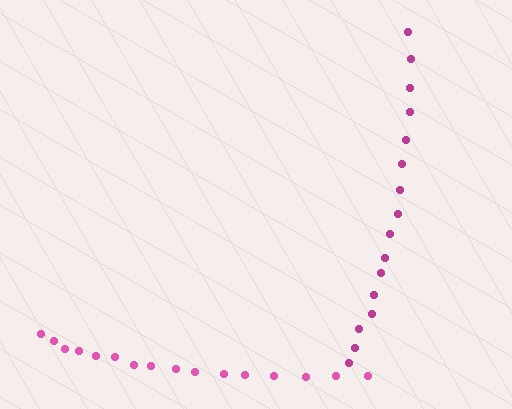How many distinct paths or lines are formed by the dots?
There are 2 distinct paths.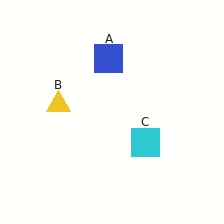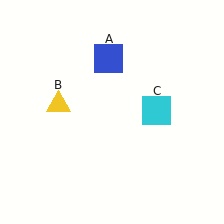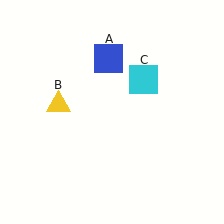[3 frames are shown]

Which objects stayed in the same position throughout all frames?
Blue square (object A) and yellow triangle (object B) remained stationary.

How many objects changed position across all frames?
1 object changed position: cyan square (object C).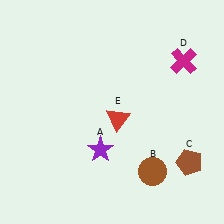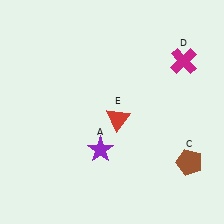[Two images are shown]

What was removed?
The brown circle (B) was removed in Image 2.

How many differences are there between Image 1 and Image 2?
There is 1 difference between the two images.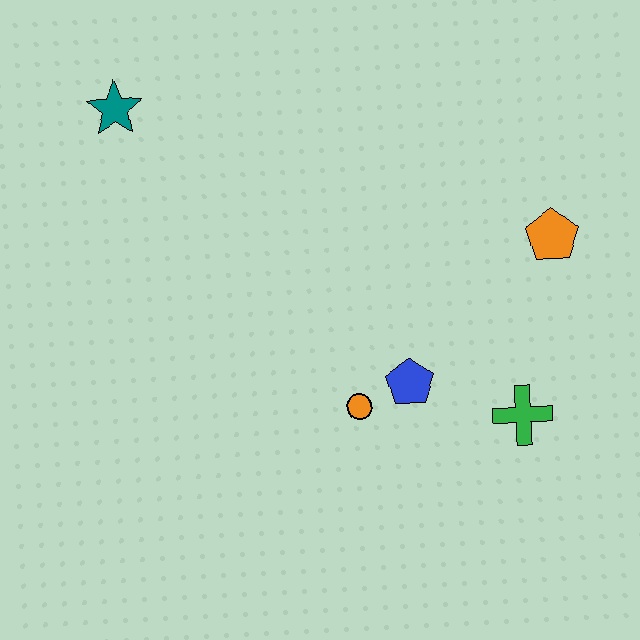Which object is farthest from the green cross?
The teal star is farthest from the green cross.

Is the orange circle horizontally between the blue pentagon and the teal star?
Yes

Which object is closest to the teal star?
The orange circle is closest to the teal star.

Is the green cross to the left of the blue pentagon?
No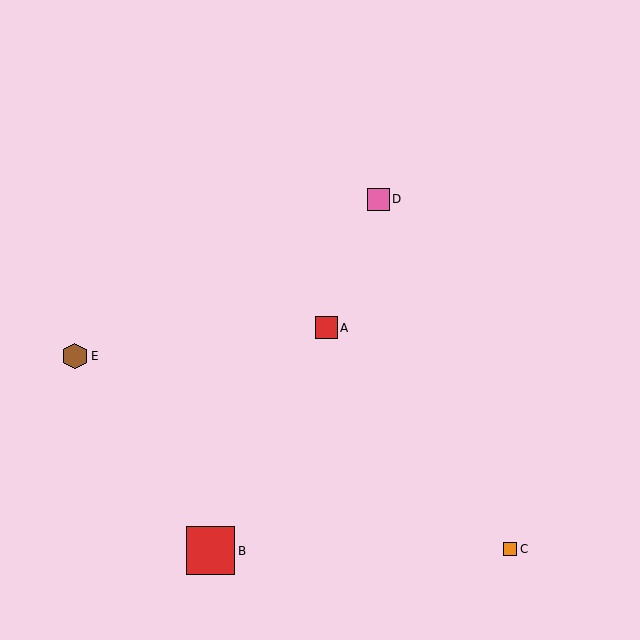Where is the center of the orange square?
The center of the orange square is at (510, 549).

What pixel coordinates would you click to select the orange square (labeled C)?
Click at (510, 549) to select the orange square C.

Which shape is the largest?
The red square (labeled B) is the largest.